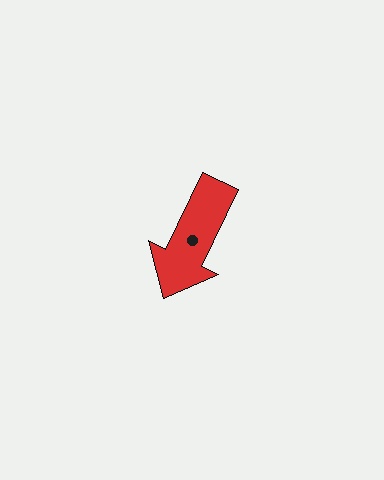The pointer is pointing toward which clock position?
Roughly 7 o'clock.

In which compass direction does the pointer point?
Southwest.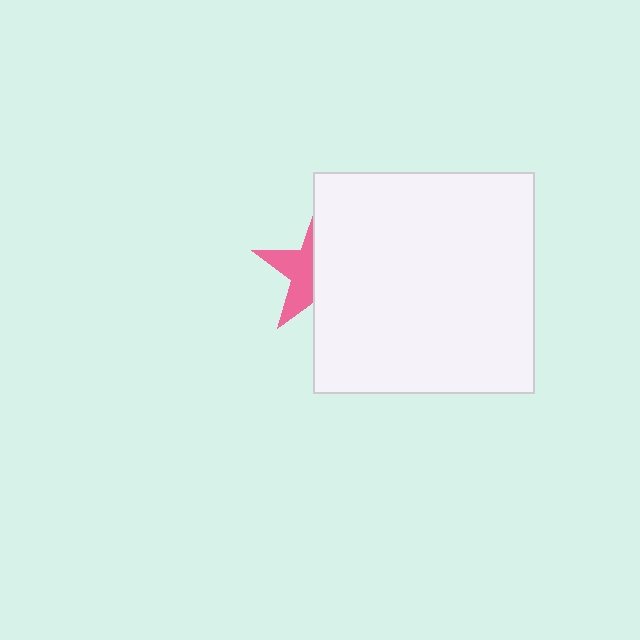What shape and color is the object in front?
The object in front is a white square.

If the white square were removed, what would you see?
You would see the complete pink star.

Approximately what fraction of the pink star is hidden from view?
Roughly 57% of the pink star is hidden behind the white square.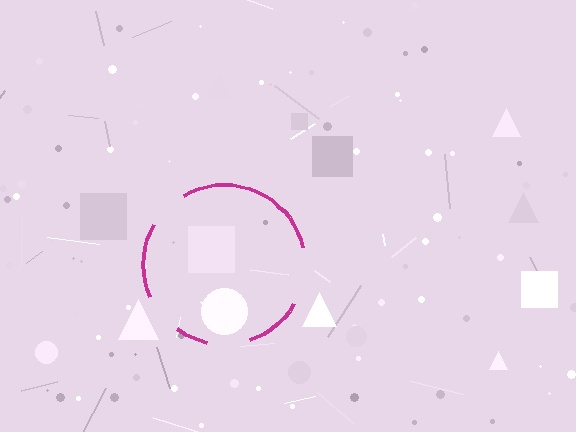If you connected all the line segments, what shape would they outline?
They would outline a circle.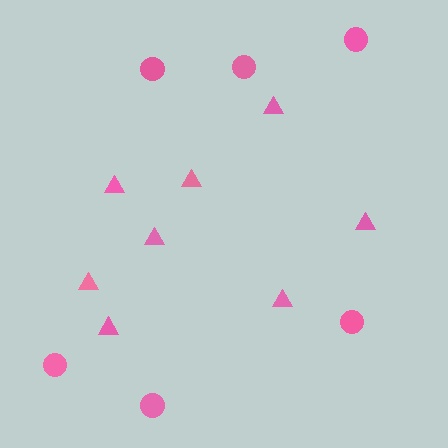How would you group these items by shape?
There are 2 groups: one group of triangles (8) and one group of circles (6).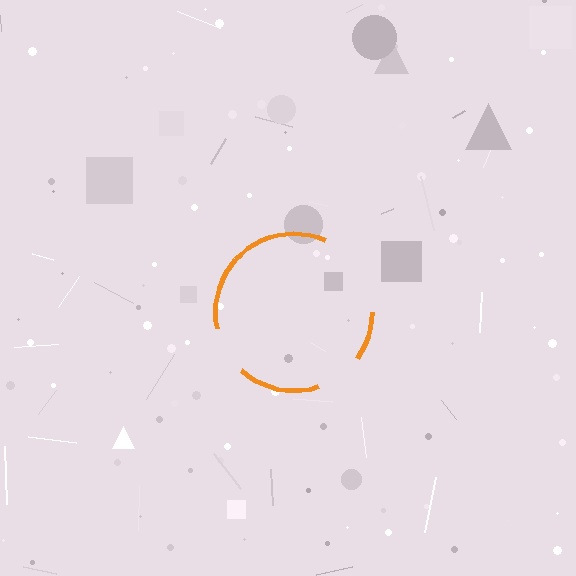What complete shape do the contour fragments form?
The contour fragments form a circle.